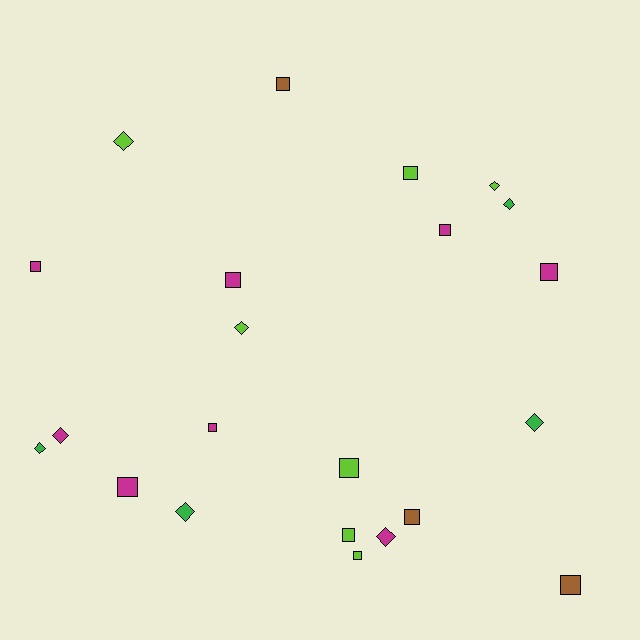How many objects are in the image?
There are 22 objects.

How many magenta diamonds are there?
There are 2 magenta diamonds.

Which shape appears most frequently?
Square, with 13 objects.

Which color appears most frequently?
Magenta, with 8 objects.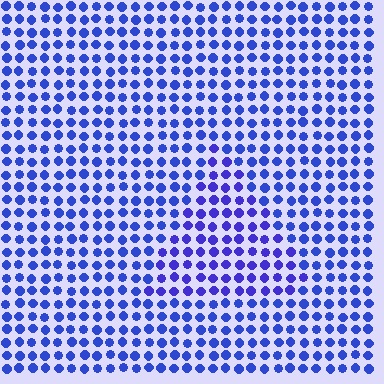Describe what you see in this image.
The image is filled with small blue elements in a uniform arrangement. A triangle-shaped region is visible where the elements are tinted to a slightly different hue, forming a subtle color boundary.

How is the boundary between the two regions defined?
The boundary is defined purely by a slight shift in hue (about 17 degrees). Spacing, size, and orientation are identical on both sides.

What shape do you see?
I see a triangle.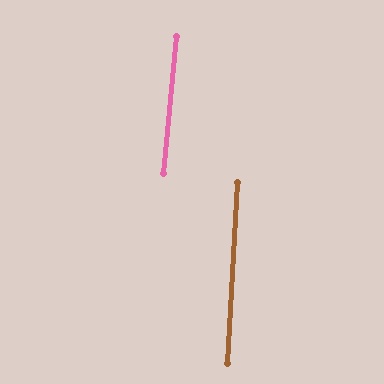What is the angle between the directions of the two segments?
Approximately 2 degrees.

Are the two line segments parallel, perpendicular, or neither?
Parallel — their directions differ by only 1.7°.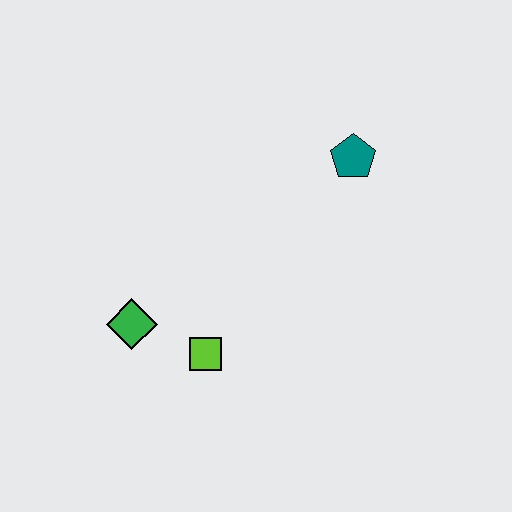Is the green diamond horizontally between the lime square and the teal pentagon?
No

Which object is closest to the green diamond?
The lime square is closest to the green diamond.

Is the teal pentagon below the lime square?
No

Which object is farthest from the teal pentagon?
The green diamond is farthest from the teal pentagon.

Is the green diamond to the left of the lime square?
Yes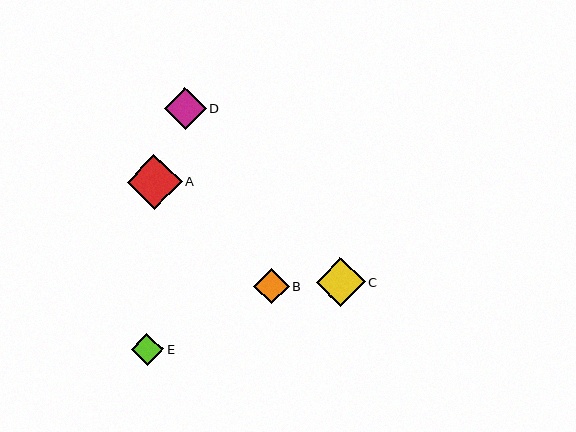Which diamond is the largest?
Diamond A is the largest with a size of approximately 55 pixels.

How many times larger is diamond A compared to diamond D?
Diamond A is approximately 1.3 times the size of diamond D.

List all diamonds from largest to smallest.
From largest to smallest: A, C, D, B, E.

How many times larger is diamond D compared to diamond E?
Diamond D is approximately 1.3 times the size of diamond E.